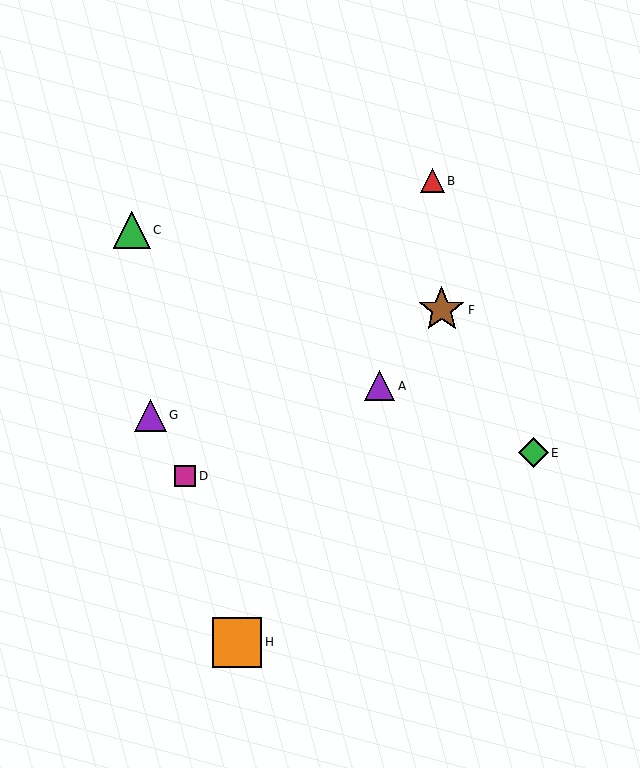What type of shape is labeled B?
Shape B is a red triangle.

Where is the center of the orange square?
The center of the orange square is at (237, 642).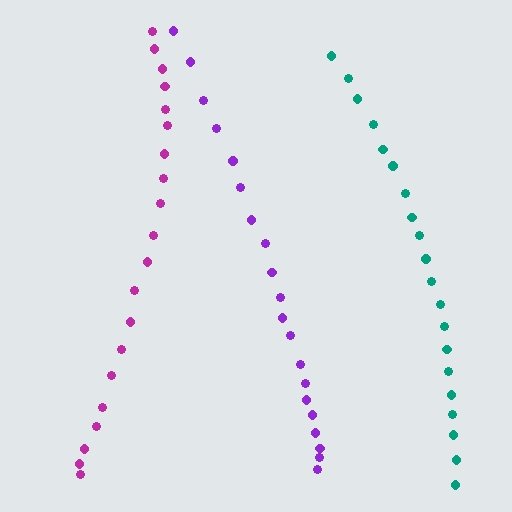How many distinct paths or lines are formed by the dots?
There are 3 distinct paths.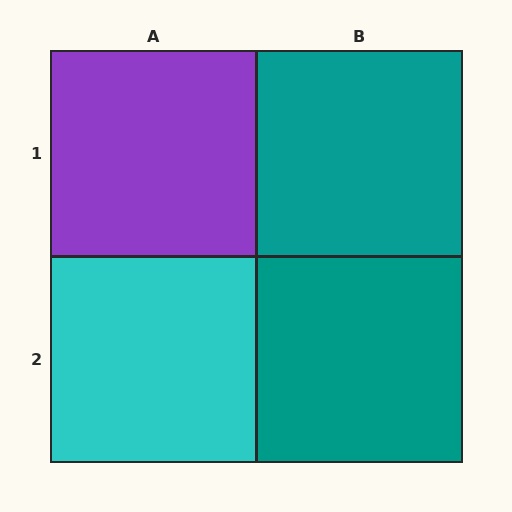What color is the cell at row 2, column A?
Cyan.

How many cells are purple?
1 cell is purple.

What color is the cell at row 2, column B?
Teal.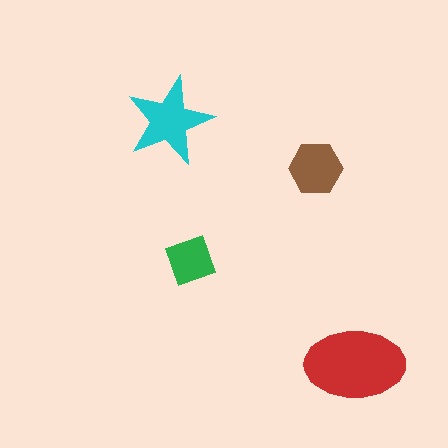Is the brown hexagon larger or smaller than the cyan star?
Smaller.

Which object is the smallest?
The green diamond.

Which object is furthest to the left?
The cyan star is leftmost.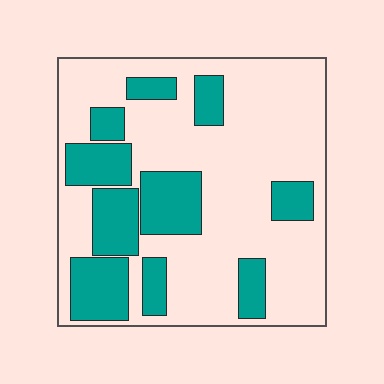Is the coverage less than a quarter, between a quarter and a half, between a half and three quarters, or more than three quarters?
Between a quarter and a half.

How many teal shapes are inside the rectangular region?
10.